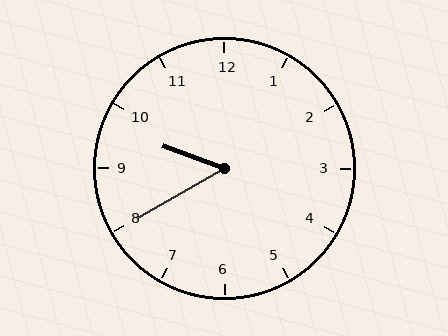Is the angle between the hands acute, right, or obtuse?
It is acute.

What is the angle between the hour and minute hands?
Approximately 50 degrees.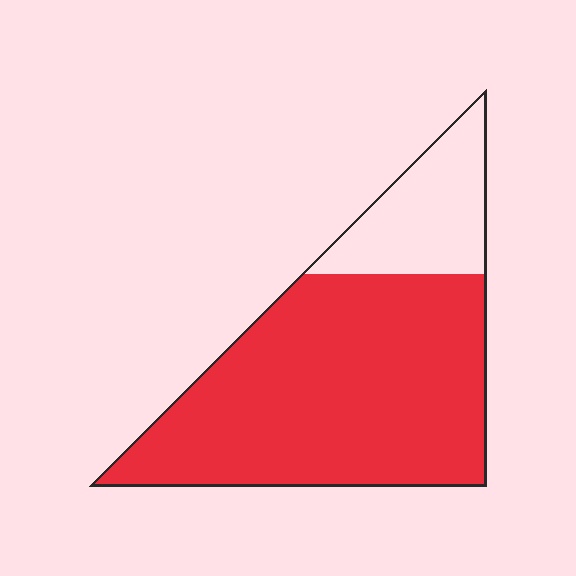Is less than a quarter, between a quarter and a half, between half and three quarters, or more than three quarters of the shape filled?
More than three quarters.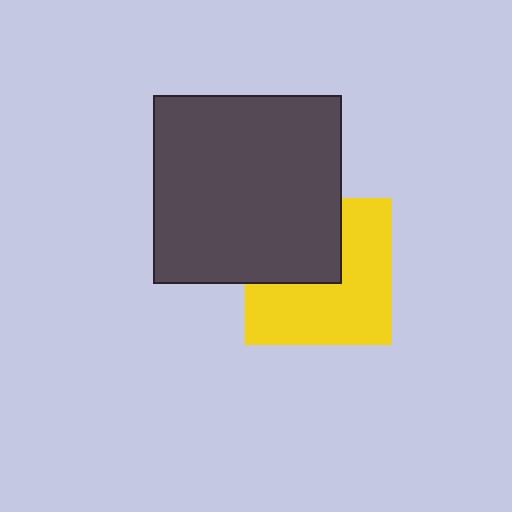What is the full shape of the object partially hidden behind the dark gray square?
The partially hidden object is a yellow square.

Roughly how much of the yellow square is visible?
About half of it is visible (roughly 62%).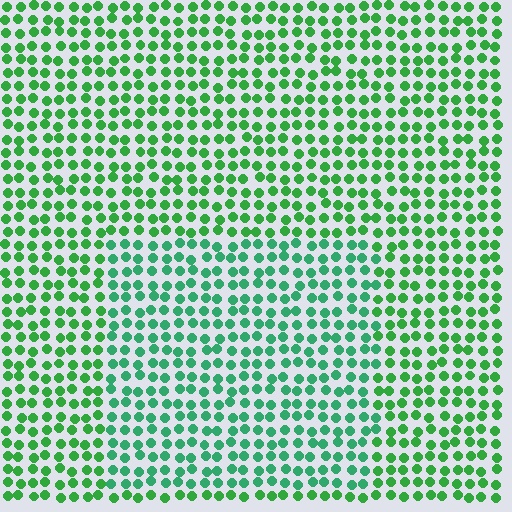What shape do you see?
I see a rectangle.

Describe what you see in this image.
The image is filled with small green elements in a uniform arrangement. A rectangle-shaped region is visible where the elements are tinted to a slightly different hue, forming a subtle color boundary.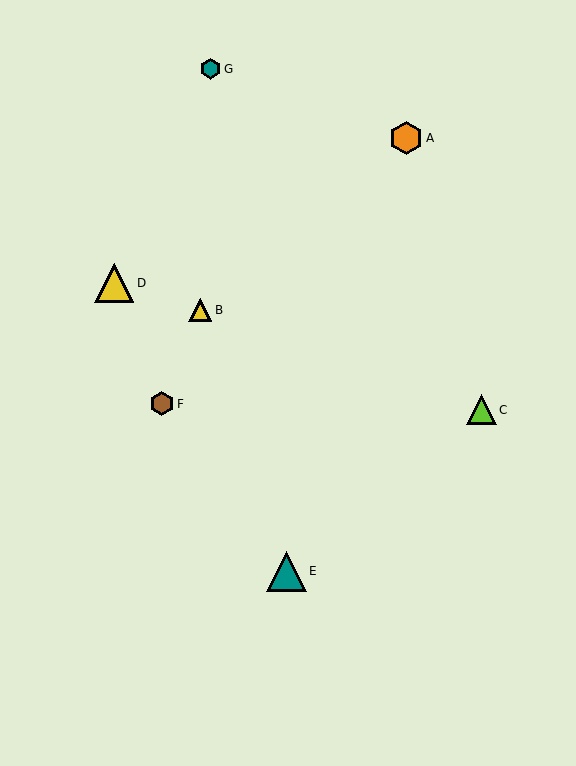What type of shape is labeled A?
Shape A is an orange hexagon.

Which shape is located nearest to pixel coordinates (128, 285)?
The yellow triangle (labeled D) at (114, 283) is nearest to that location.